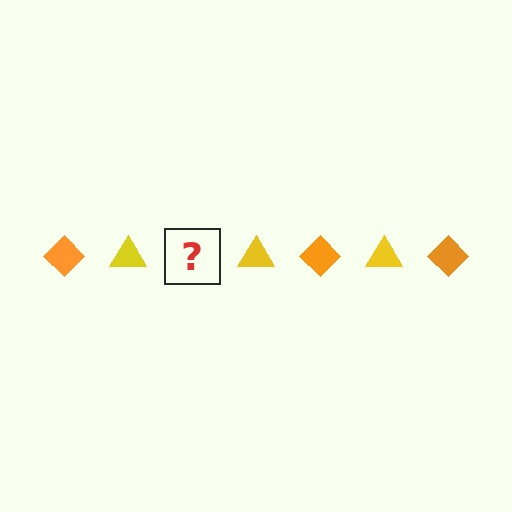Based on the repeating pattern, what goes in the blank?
The blank should be an orange diamond.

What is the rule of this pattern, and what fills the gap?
The rule is that the pattern alternates between orange diamond and yellow triangle. The gap should be filled with an orange diamond.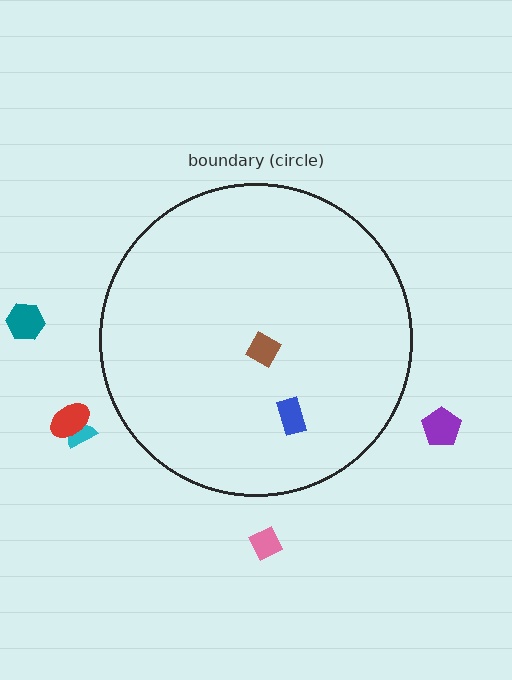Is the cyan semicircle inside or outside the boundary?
Outside.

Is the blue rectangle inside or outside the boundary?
Inside.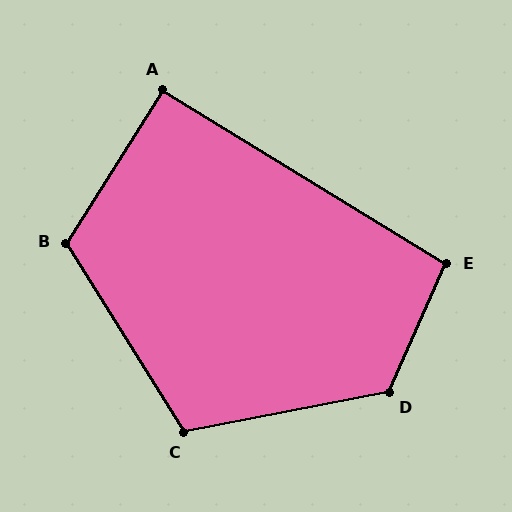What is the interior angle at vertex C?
Approximately 111 degrees (obtuse).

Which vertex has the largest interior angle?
D, at approximately 125 degrees.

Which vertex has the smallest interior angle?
A, at approximately 91 degrees.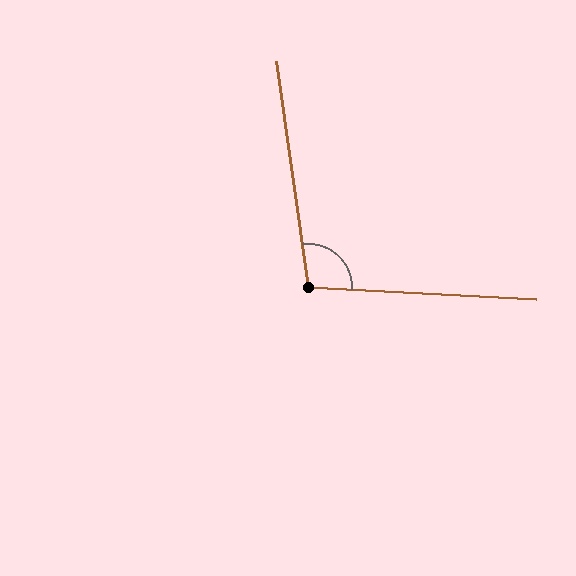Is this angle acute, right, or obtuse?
It is obtuse.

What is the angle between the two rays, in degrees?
Approximately 101 degrees.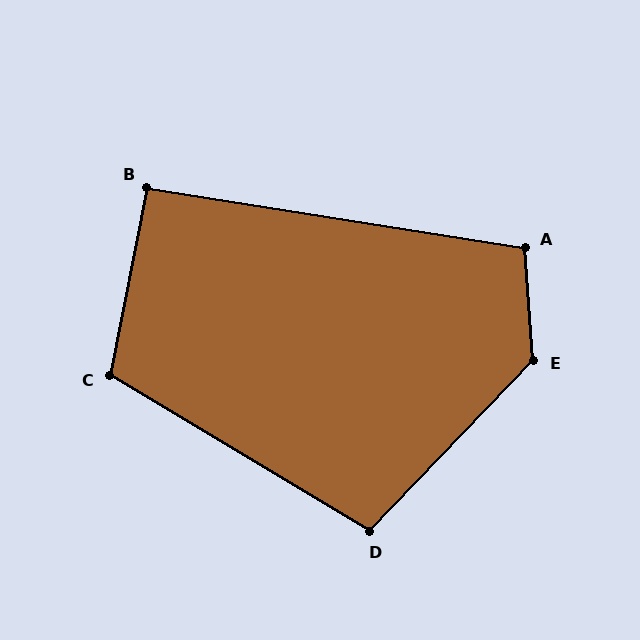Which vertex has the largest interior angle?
E, at approximately 132 degrees.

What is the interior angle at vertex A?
Approximately 103 degrees (obtuse).